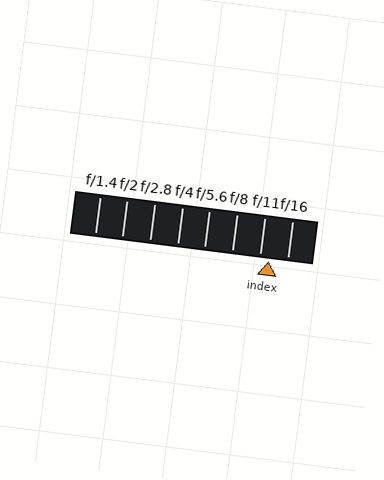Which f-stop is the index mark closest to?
The index mark is closest to f/11.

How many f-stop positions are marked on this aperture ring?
There are 8 f-stop positions marked.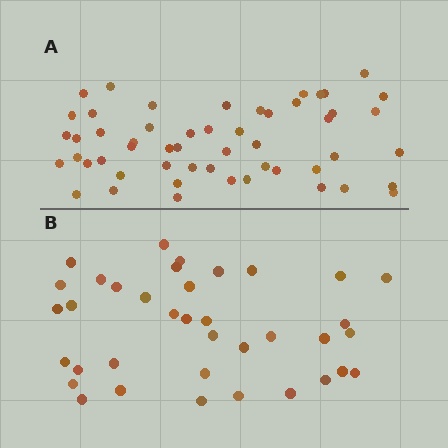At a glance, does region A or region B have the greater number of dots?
Region A (the top region) has more dots.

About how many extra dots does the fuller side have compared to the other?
Region A has approximately 15 more dots than region B.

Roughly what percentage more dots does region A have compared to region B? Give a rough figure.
About 45% more.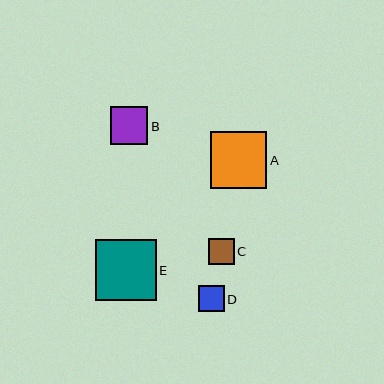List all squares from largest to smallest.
From largest to smallest: E, A, B, D, C.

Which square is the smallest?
Square C is the smallest with a size of approximately 25 pixels.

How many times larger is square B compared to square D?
Square B is approximately 1.5 times the size of square D.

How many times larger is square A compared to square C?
Square A is approximately 2.2 times the size of square C.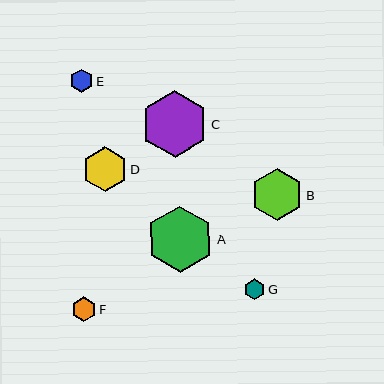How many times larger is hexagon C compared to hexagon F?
Hexagon C is approximately 2.7 times the size of hexagon F.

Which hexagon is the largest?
Hexagon C is the largest with a size of approximately 67 pixels.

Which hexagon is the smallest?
Hexagon G is the smallest with a size of approximately 21 pixels.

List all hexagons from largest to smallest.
From largest to smallest: C, A, B, D, F, E, G.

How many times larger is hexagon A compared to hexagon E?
Hexagon A is approximately 2.8 times the size of hexagon E.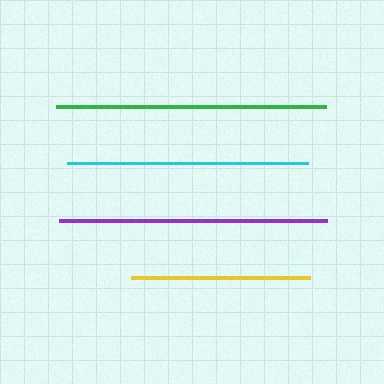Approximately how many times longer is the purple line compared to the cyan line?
The purple line is approximately 1.1 times the length of the cyan line.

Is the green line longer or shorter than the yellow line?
The green line is longer than the yellow line.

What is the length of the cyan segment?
The cyan segment is approximately 241 pixels long.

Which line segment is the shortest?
The yellow line is the shortest at approximately 179 pixels.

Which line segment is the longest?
The green line is the longest at approximately 270 pixels.